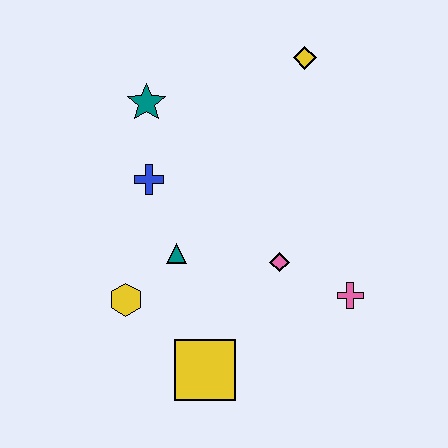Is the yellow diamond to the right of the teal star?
Yes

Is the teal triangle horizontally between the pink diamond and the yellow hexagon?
Yes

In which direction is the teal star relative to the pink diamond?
The teal star is above the pink diamond.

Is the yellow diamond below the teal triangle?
No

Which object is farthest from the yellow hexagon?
The yellow diamond is farthest from the yellow hexagon.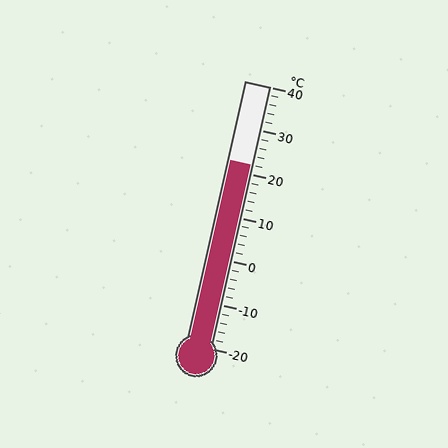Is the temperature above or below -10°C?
The temperature is above -10°C.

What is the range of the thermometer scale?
The thermometer scale ranges from -20°C to 40°C.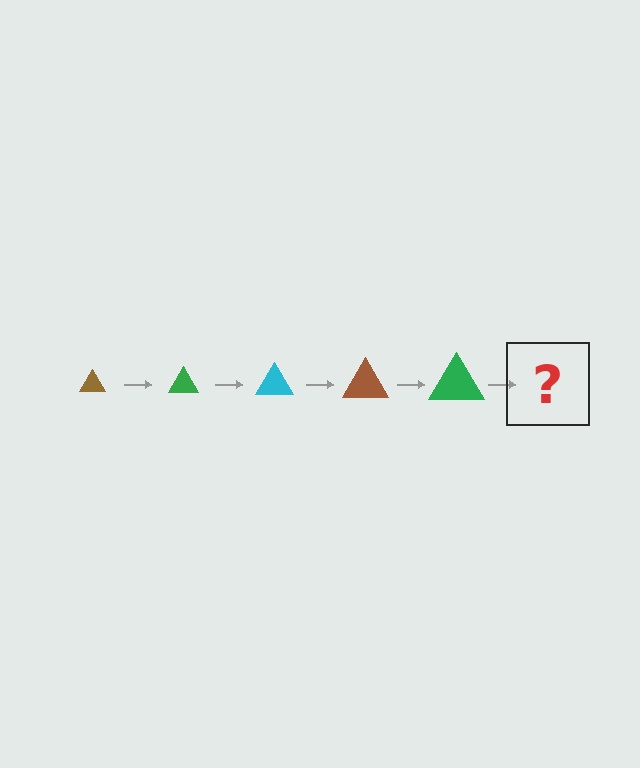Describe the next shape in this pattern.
It should be a cyan triangle, larger than the previous one.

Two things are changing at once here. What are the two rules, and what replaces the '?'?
The two rules are that the triangle grows larger each step and the color cycles through brown, green, and cyan. The '?' should be a cyan triangle, larger than the previous one.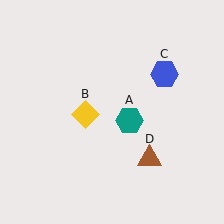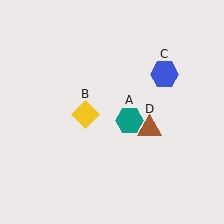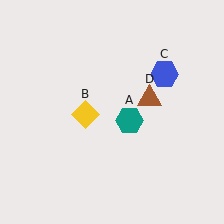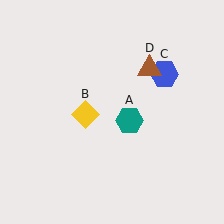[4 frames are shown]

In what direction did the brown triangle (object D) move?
The brown triangle (object D) moved up.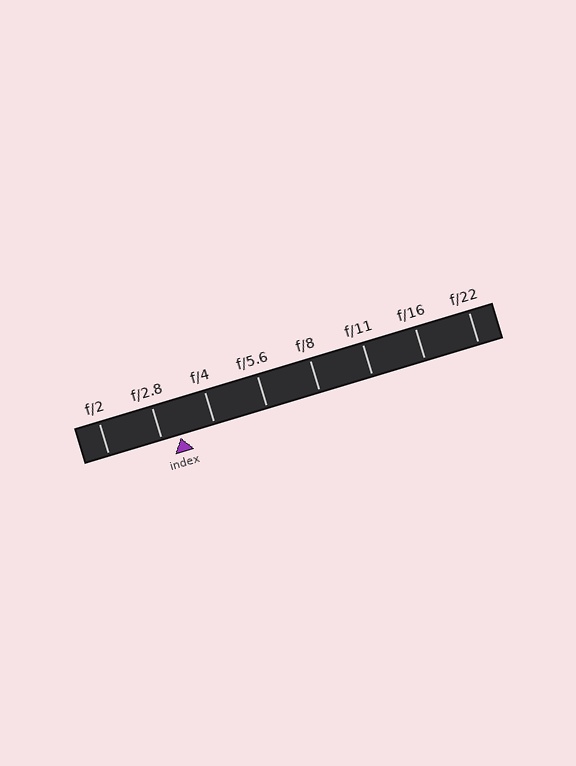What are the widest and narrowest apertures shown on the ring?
The widest aperture shown is f/2 and the narrowest is f/22.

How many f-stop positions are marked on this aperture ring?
There are 8 f-stop positions marked.